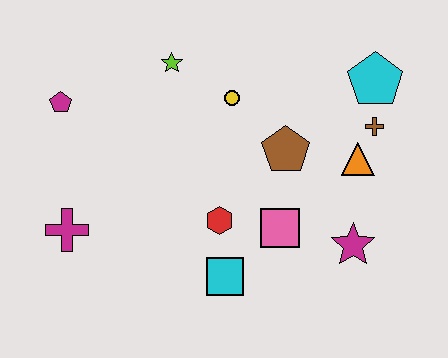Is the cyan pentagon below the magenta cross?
No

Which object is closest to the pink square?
The red hexagon is closest to the pink square.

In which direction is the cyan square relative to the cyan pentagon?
The cyan square is below the cyan pentagon.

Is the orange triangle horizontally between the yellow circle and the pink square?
No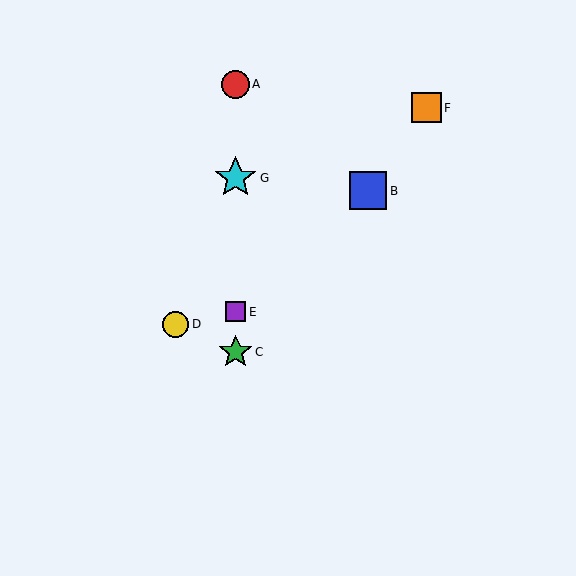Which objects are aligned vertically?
Objects A, C, E, G are aligned vertically.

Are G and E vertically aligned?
Yes, both are at x≈236.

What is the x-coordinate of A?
Object A is at x≈236.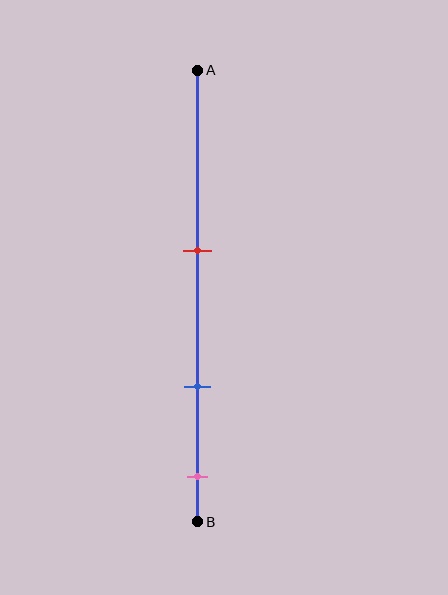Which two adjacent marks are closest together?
The blue and pink marks are the closest adjacent pair.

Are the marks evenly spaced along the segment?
Yes, the marks are approximately evenly spaced.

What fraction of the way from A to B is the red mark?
The red mark is approximately 40% (0.4) of the way from A to B.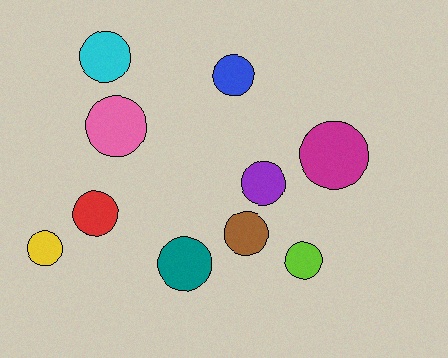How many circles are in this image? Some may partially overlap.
There are 10 circles.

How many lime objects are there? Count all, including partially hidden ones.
There is 1 lime object.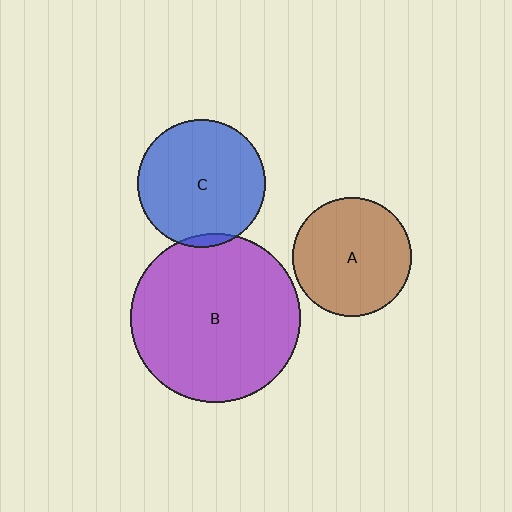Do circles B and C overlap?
Yes.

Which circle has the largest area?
Circle B (purple).